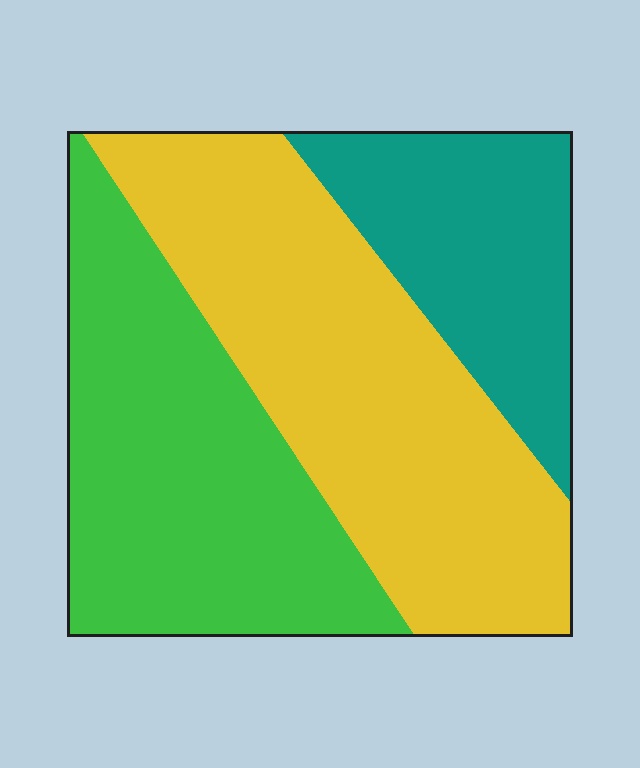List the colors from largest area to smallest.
From largest to smallest: yellow, green, teal.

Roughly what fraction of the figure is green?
Green covers about 35% of the figure.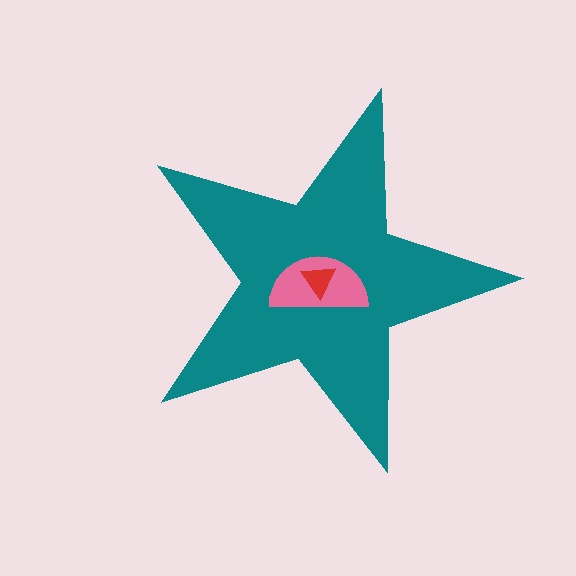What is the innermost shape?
The red triangle.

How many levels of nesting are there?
3.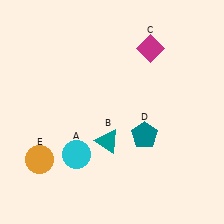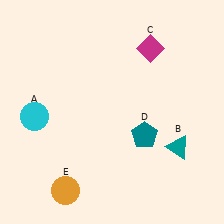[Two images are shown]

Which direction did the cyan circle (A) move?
The cyan circle (A) moved left.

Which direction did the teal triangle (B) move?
The teal triangle (B) moved right.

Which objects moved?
The objects that moved are: the cyan circle (A), the teal triangle (B), the orange circle (E).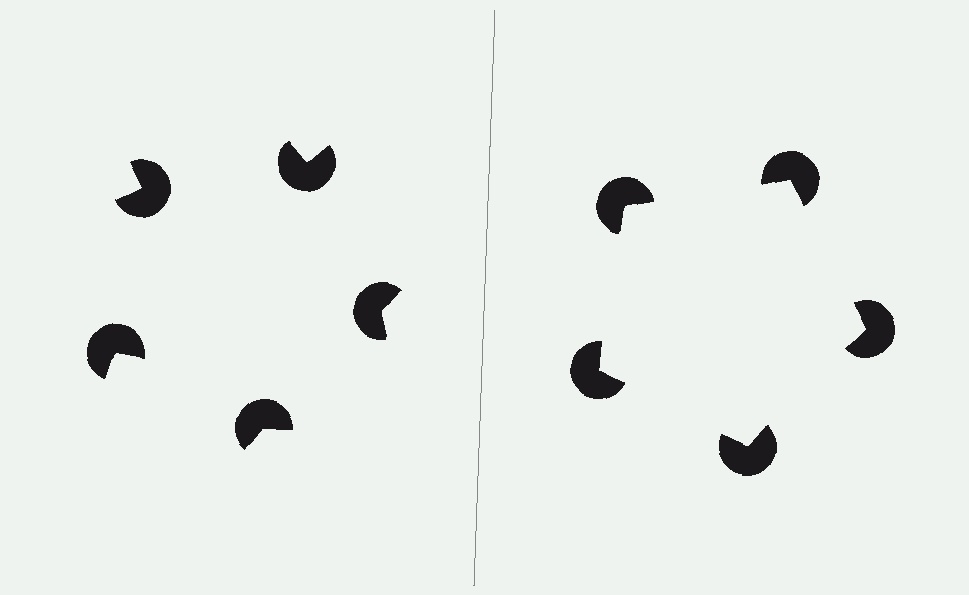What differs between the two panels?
The pac-man discs are positioned identically on both sides; only the wedge orientations differ. On the right they align to a pentagon; on the left they are misaligned.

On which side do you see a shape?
An illusory pentagon appears on the right side. On the left side the wedge cuts are rotated, so no coherent shape forms.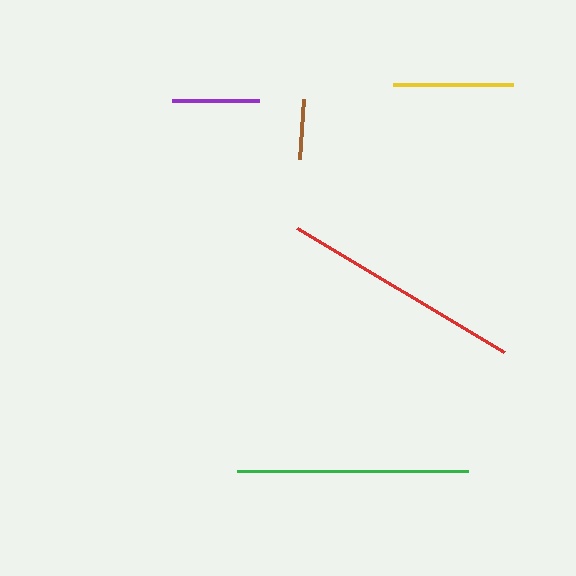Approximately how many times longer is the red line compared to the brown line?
The red line is approximately 4.0 times the length of the brown line.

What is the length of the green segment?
The green segment is approximately 232 pixels long.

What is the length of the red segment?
The red segment is approximately 241 pixels long.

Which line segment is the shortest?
The brown line is the shortest at approximately 61 pixels.